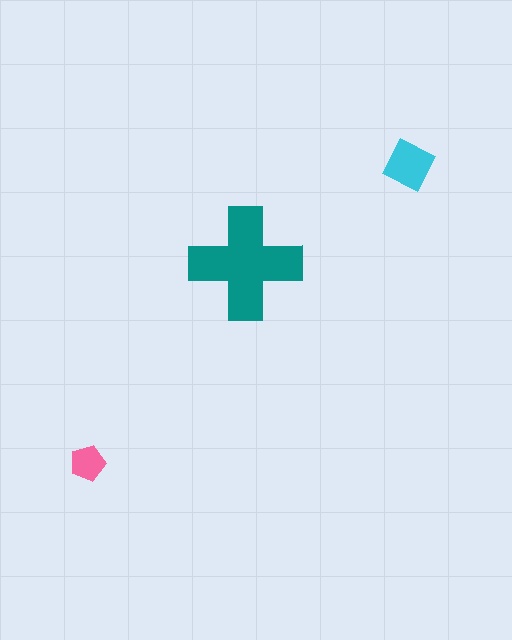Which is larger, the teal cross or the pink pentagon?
The teal cross.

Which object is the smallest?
The pink pentagon.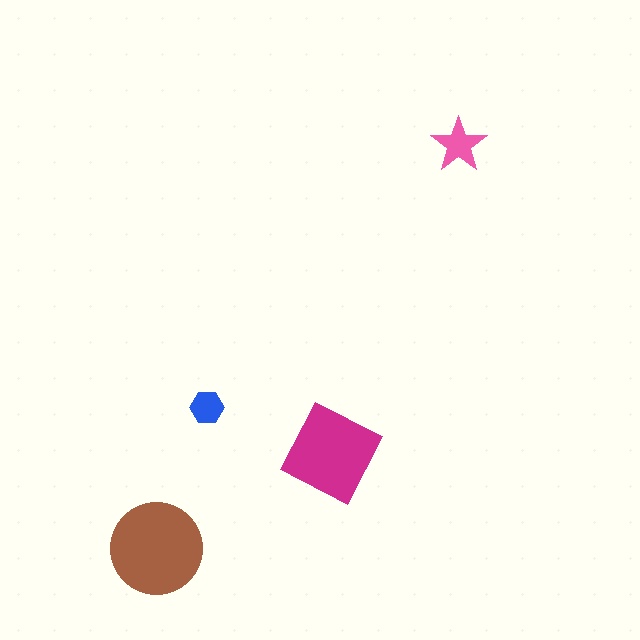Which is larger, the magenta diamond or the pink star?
The magenta diamond.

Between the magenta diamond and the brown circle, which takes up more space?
The brown circle.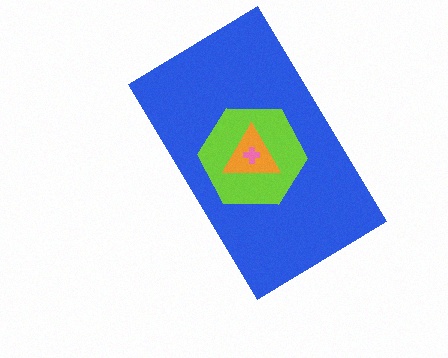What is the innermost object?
The pink cross.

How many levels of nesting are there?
4.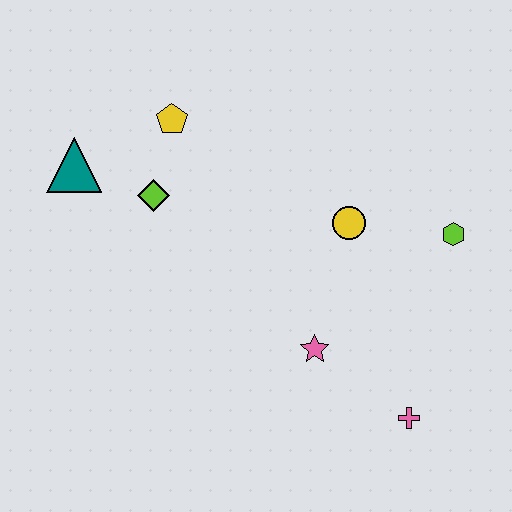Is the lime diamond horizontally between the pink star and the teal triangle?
Yes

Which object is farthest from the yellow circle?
The teal triangle is farthest from the yellow circle.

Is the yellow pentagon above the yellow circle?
Yes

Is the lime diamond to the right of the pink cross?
No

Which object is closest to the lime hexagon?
The yellow circle is closest to the lime hexagon.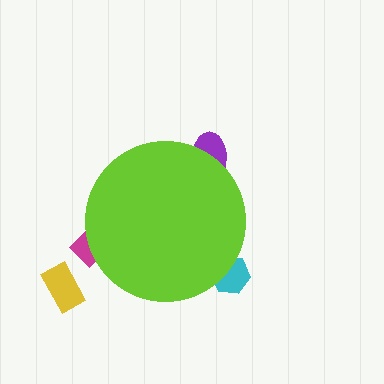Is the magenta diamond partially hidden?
Yes, the magenta diamond is partially hidden behind the lime circle.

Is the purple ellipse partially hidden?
Yes, the purple ellipse is partially hidden behind the lime circle.